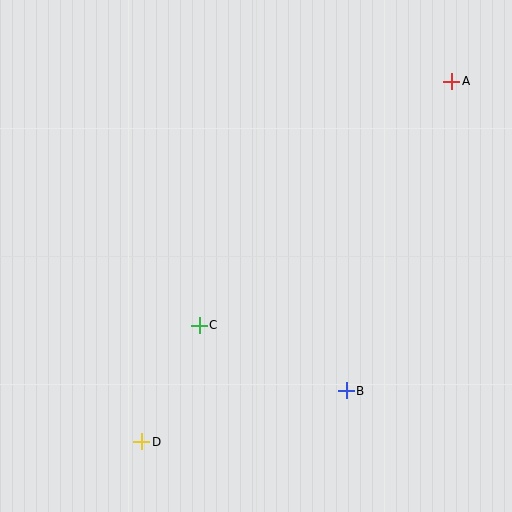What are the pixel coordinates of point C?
Point C is at (199, 325).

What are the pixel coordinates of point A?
Point A is at (452, 81).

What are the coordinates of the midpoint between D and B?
The midpoint between D and B is at (244, 416).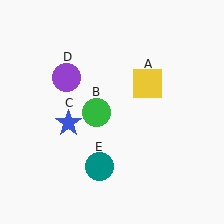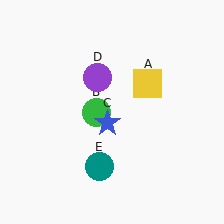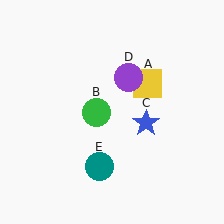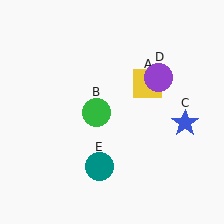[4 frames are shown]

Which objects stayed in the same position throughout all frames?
Yellow square (object A) and green circle (object B) and teal circle (object E) remained stationary.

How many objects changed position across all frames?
2 objects changed position: blue star (object C), purple circle (object D).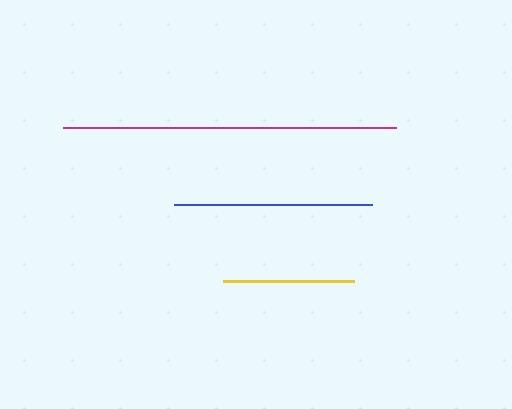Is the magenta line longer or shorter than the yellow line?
The magenta line is longer than the yellow line.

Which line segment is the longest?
The magenta line is the longest at approximately 333 pixels.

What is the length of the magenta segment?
The magenta segment is approximately 333 pixels long.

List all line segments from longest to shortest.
From longest to shortest: magenta, blue, yellow.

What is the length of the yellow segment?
The yellow segment is approximately 131 pixels long.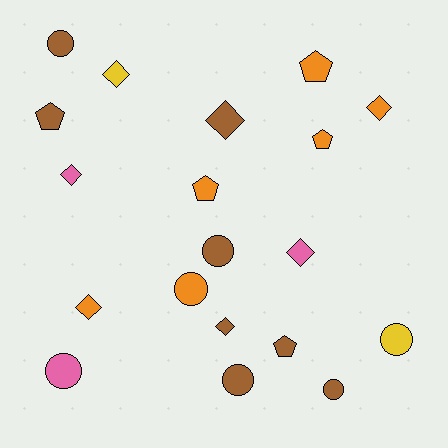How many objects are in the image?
There are 19 objects.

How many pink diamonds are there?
There are 2 pink diamonds.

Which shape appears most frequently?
Circle, with 7 objects.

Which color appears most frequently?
Brown, with 8 objects.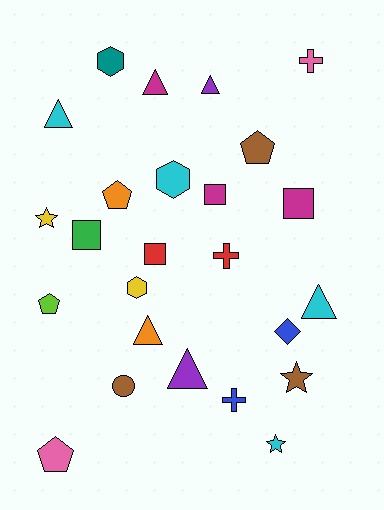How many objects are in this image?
There are 25 objects.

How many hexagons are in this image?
There are 3 hexagons.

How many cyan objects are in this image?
There are 4 cyan objects.